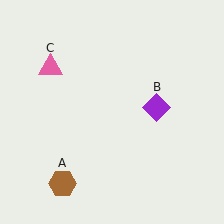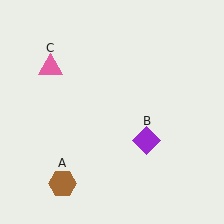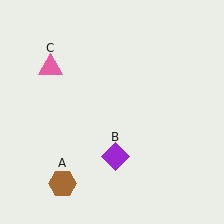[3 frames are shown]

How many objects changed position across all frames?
1 object changed position: purple diamond (object B).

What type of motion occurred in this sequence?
The purple diamond (object B) rotated clockwise around the center of the scene.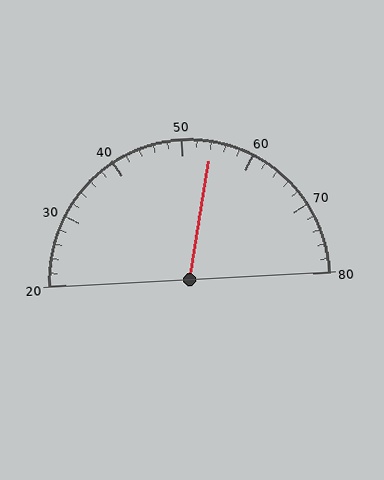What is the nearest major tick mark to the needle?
The nearest major tick mark is 50.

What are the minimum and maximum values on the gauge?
The gauge ranges from 20 to 80.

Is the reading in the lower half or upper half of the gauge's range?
The reading is in the upper half of the range (20 to 80).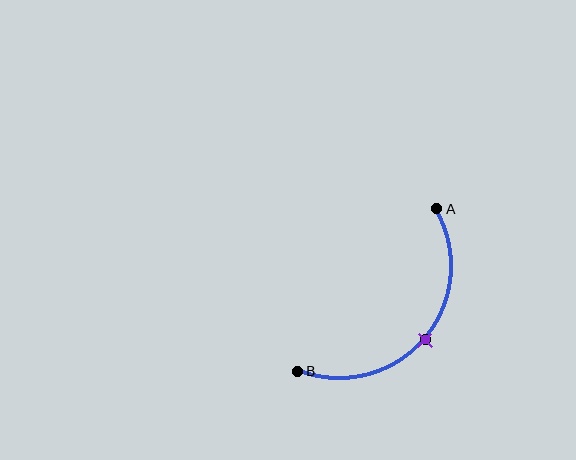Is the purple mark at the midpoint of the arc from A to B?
Yes. The purple mark lies on the arc at equal arc-length from both A and B — it is the arc midpoint.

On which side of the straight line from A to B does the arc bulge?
The arc bulges below and to the right of the straight line connecting A and B.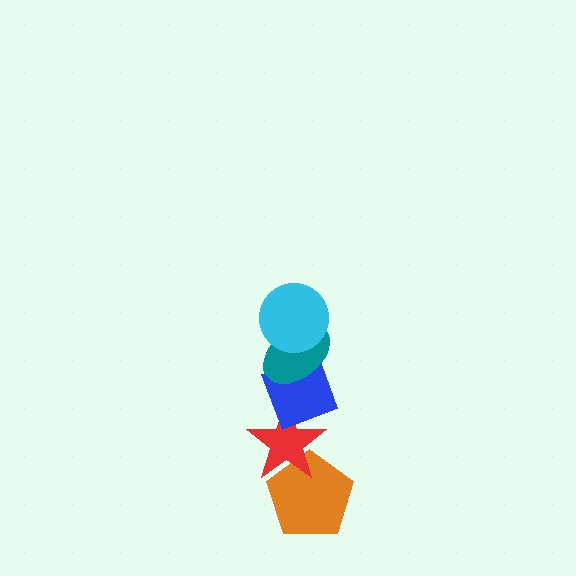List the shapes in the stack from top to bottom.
From top to bottom: the cyan circle, the teal ellipse, the blue diamond, the red star, the orange pentagon.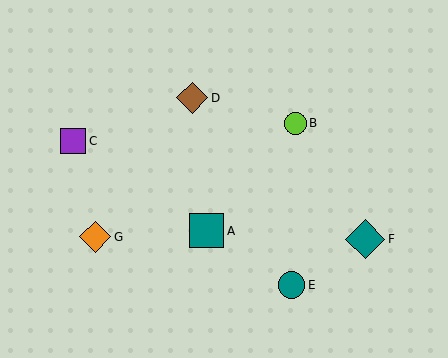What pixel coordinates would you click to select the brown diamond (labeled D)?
Click at (192, 98) to select the brown diamond D.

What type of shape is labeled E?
Shape E is a teal circle.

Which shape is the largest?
The teal diamond (labeled F) is the largest.